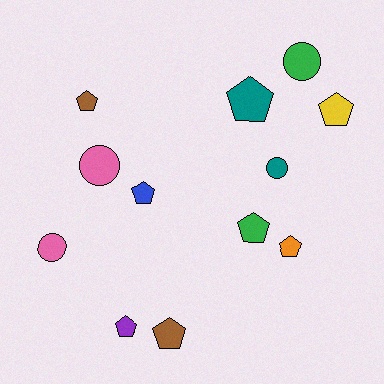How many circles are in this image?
There are 4 circles.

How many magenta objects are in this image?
There are no magenta objects.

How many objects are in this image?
There are 12 objects.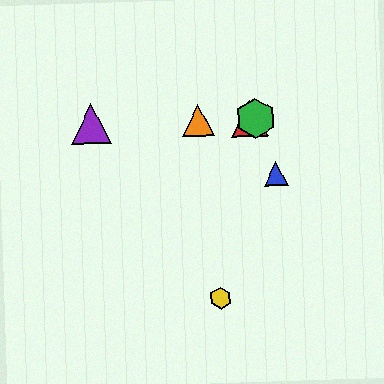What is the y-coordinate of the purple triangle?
The purple triangle is at y≈124.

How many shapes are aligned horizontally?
4 shapes (the red triangle, the green hexagon, the purple triangle, the orange triangle) are aligned horizontally.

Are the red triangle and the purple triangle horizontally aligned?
Yes, both are at y≈119.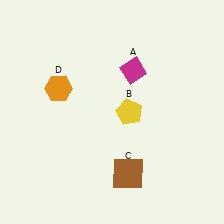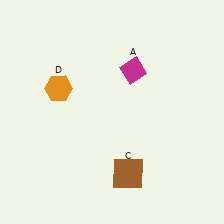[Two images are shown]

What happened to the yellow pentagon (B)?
The yellow pentagon (B) was removed in Image 2. It was in the bottom-right area of Image 1.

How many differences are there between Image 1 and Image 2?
There is 1 difference between the two images.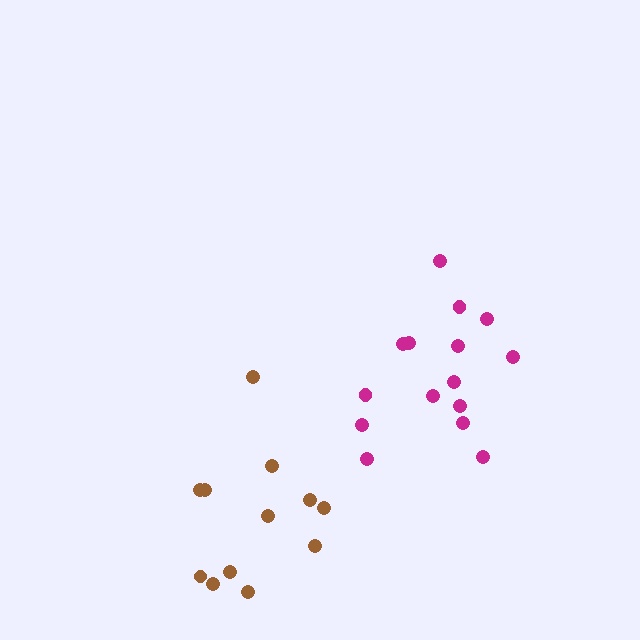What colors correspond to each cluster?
The clusters are colored: brown, magenta.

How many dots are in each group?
Group 1: 12 dots, Group 2: 15 dots (27 total).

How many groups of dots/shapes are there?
There are 2 groups.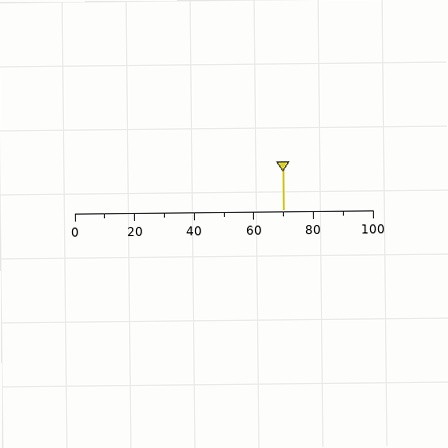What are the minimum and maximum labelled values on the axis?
The axis runs from 0 to 100.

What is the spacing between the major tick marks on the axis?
The major ticks are spaced 20 apart.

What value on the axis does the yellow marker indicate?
The marker indicates approximately 70.